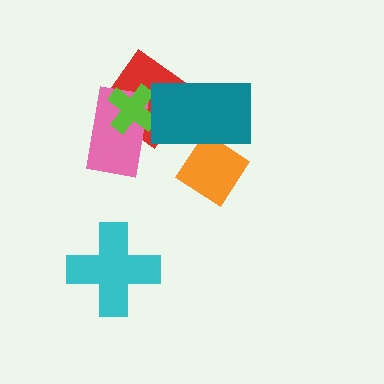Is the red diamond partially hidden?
Yes, it is partially covered by another shape.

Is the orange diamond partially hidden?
Yes, it is partially covered by another shape.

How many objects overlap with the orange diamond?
1 object overlaps with the orange diamond.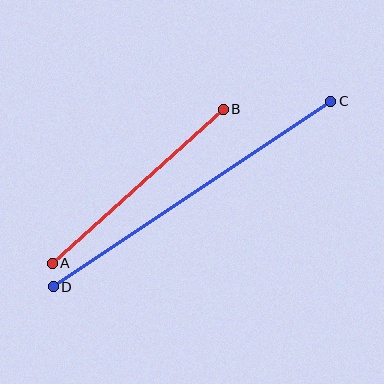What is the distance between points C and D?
The distance is approximately 334 pixels.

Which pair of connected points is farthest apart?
Points C and D are farthest apart.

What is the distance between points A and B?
The distance is approximately 230 pixels.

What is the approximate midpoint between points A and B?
The midpoint is at approximately (138, 186) pixels.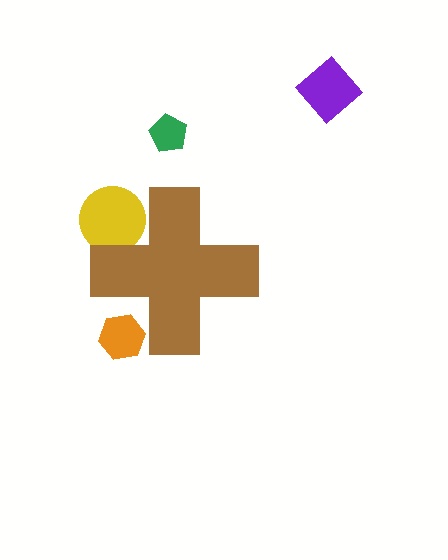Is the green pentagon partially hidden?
No, the green pentagon is fully visible.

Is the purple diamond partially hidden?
No, the purple diamond is fully visible.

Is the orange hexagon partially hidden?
Yes, the orange hexagon is partially hidden behind the brown cross.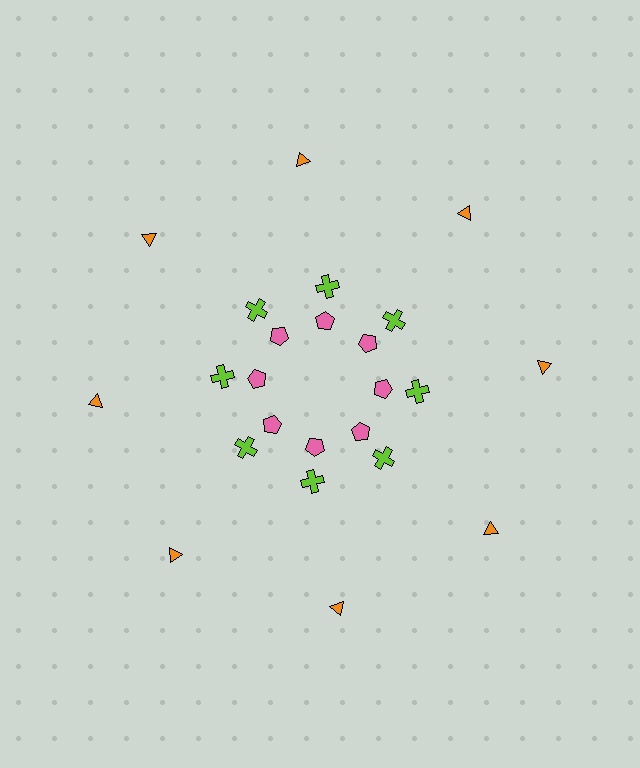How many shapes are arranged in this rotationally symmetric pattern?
There are 24 shapes, arranged in 8 groups of 3.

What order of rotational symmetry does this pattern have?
This pattern has 8-fold rotational symmetry.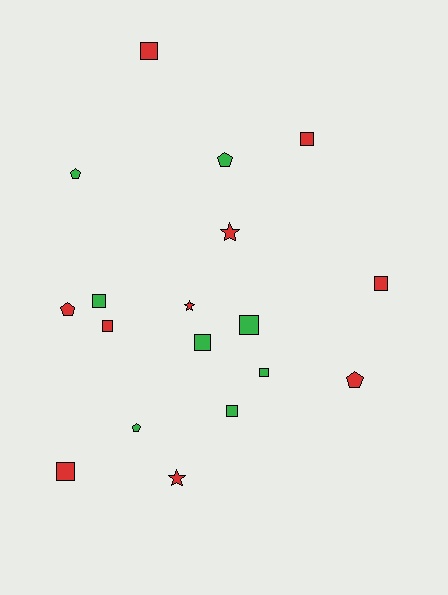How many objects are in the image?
There are 18 objects.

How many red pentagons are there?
There are 2 red pentagons.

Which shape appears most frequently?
Square, with 10 objects.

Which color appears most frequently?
Red, with 10 objects.